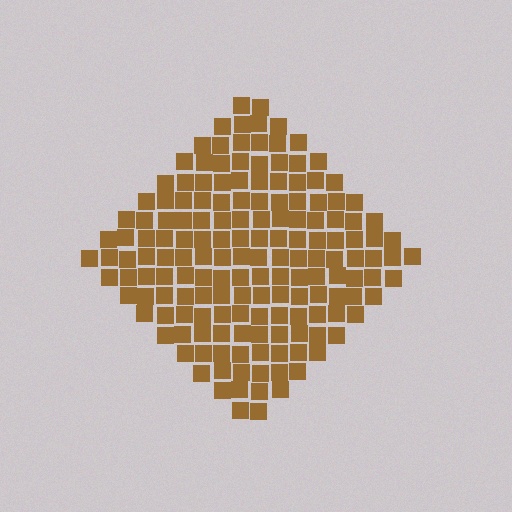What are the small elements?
The small elements are squares.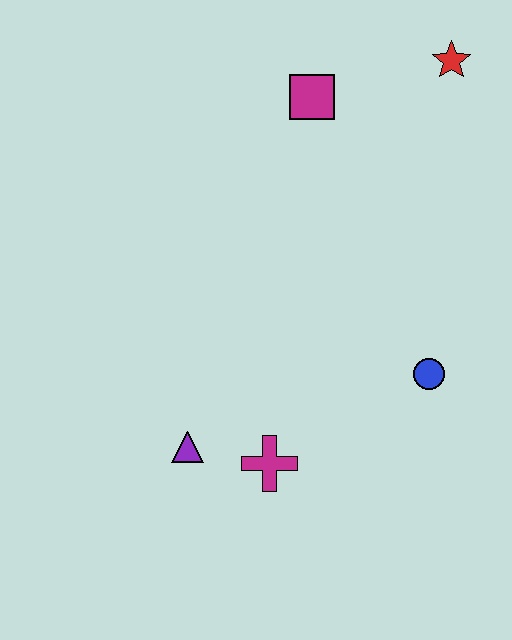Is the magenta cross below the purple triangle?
Yes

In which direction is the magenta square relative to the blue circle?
The magenta square is above the blue circle.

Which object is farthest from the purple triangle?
The red star is farthest from the purple triangle.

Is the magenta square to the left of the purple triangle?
No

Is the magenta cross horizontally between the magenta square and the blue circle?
No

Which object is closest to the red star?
The magenta square is closest to the red star.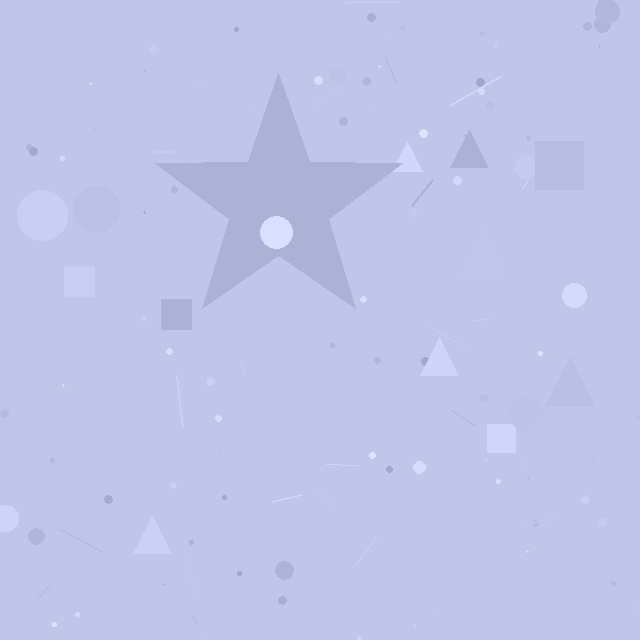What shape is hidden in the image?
A star is hidden in the image.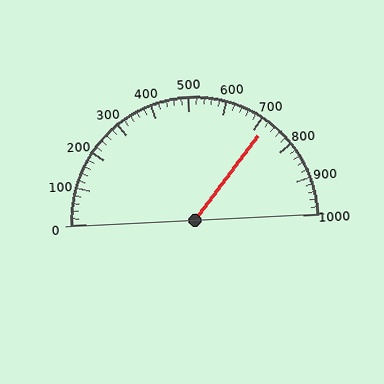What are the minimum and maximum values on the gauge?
The gauge ranges from 0 to 1000.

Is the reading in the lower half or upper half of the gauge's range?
The reading is in the upper half of the range (0 to 1000).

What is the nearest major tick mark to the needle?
The nearest major tick mark is 700.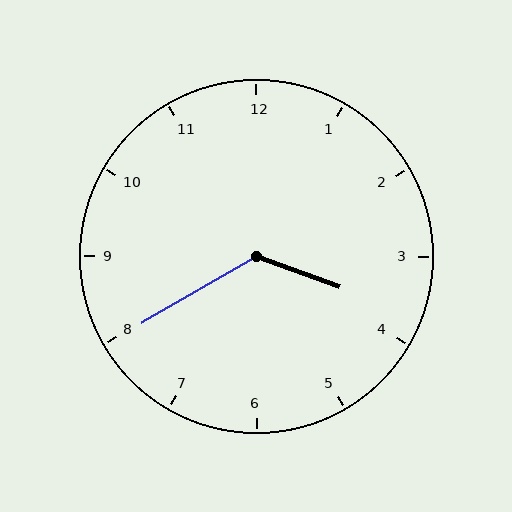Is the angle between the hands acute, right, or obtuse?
It is obtuse.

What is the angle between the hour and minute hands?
Approximately 130 degrees.